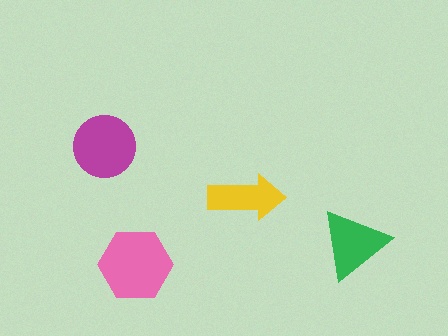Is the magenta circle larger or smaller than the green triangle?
Larger.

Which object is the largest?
The pink hexagon.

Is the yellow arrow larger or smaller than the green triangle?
Smaller.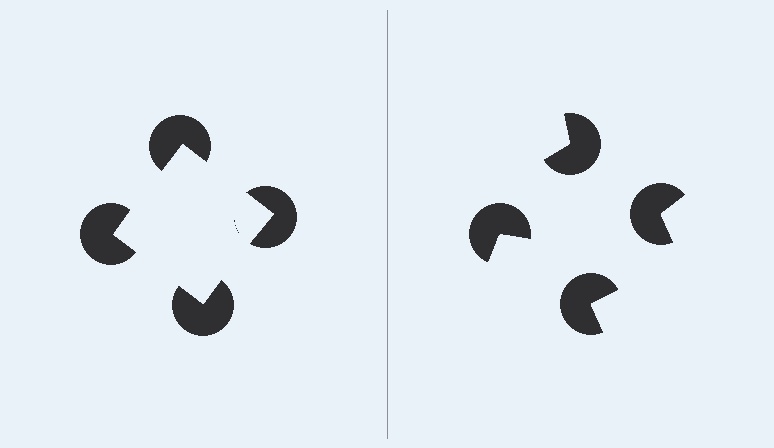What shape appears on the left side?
An illusory square.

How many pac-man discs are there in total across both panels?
8 — 4 on each side.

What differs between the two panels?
The pac-man discs are positioned identically on both sides; only the wedge orientations differ. On the left they align to a square; on the right they are misaligned.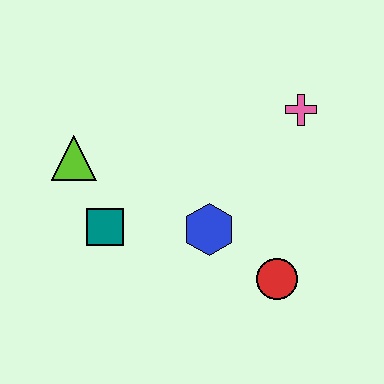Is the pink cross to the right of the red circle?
Yes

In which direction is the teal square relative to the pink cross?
The teal square is to the left of the pink cross.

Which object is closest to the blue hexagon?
The red circle is closest to the blue hexagon.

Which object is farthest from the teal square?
The pink cross is farthest from the teal square.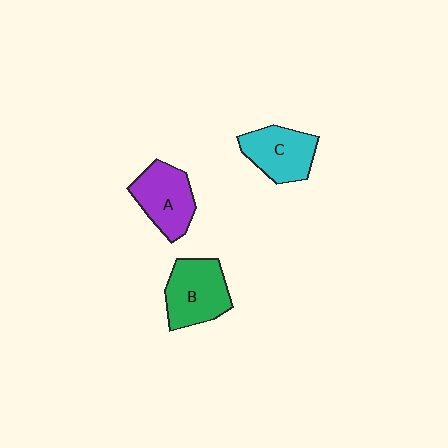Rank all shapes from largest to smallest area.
From largest to smallest: B (green), A (purple), C (cyan).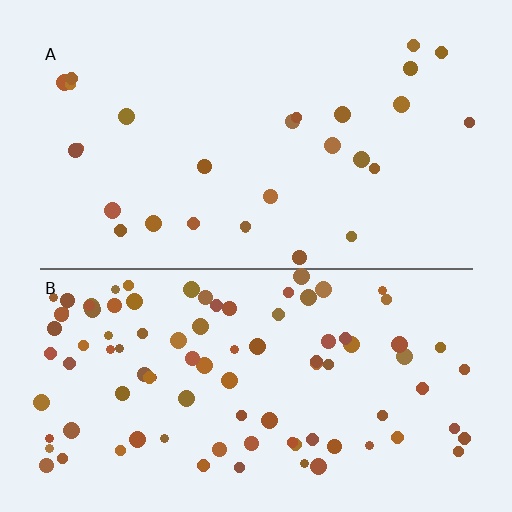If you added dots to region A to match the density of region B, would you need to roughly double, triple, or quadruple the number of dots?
Approximately triple.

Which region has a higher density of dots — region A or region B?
B (the bottom).